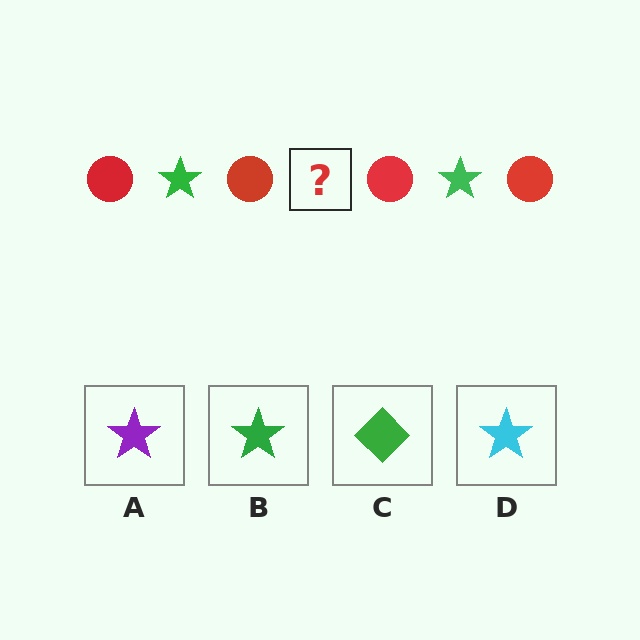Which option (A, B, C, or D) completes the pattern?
B.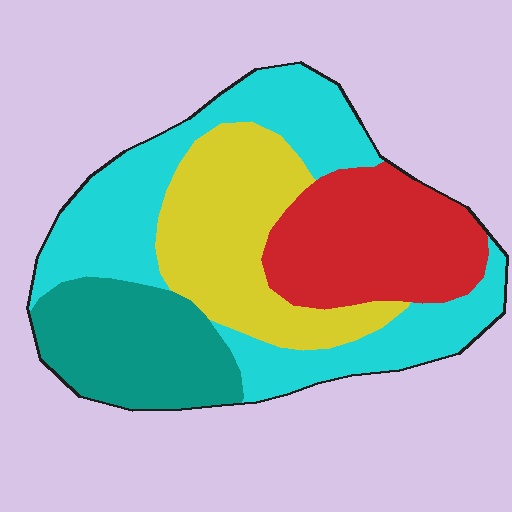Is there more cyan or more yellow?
Cyan.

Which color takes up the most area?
Cyan, at roughly 35%.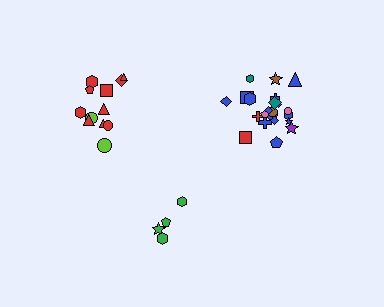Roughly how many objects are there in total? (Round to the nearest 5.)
Roughly 40 objects in total.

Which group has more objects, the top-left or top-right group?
The top-right group.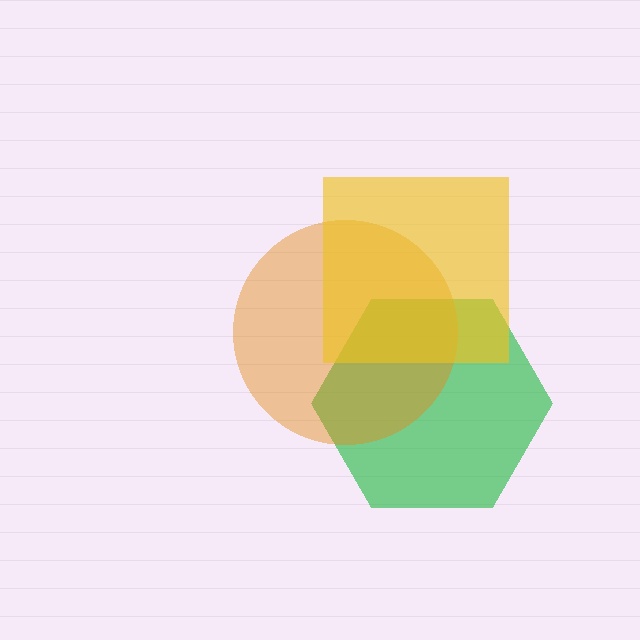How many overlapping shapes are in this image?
There are 3 overlapping shapes in the image.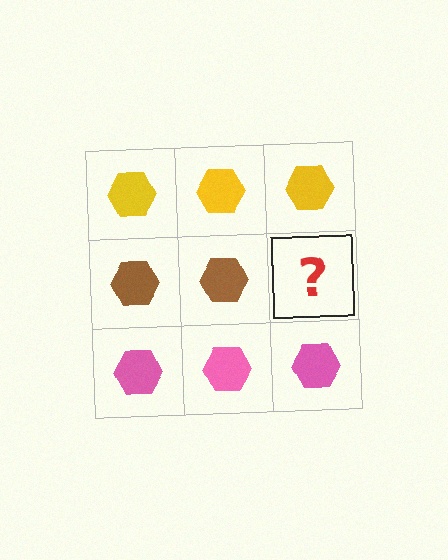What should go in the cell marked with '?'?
The missing cell should contain a brown hexagon.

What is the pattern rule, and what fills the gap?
The rule is that each row has a consistent color. The gap should be filled with a brown hexagon.